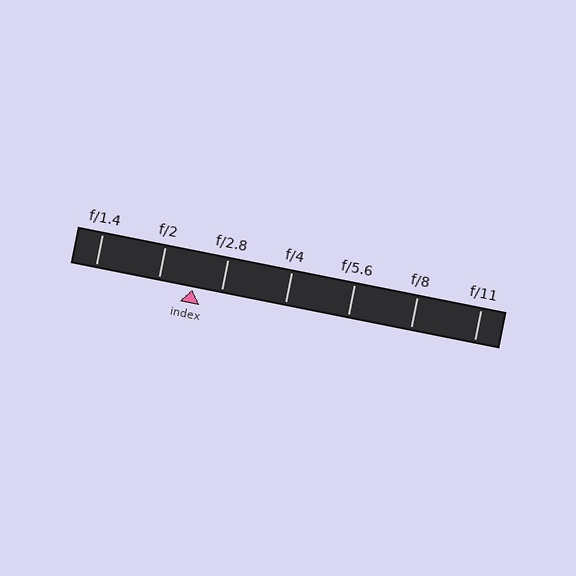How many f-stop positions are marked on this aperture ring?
There are 7 f-stop positions marked.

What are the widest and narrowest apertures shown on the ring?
The widest aperture shown is f/1.4 and the narrowest is f/11.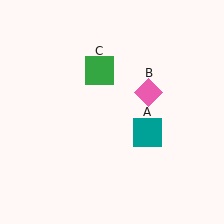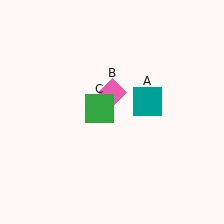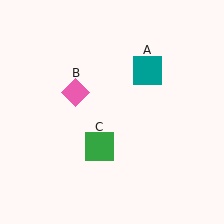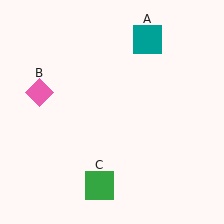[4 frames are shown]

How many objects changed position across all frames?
3 objects changed position: teal square (object A), pink diamond (object B), green square (object C).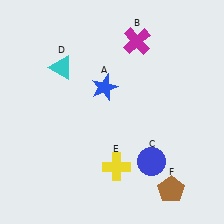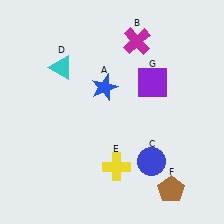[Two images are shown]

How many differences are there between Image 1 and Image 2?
There is 1 difference between the two images.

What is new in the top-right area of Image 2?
A purple square (G) was added in the top-right area of Image 2.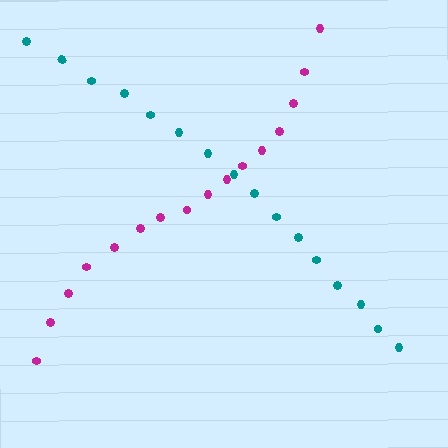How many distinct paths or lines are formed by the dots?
There are 2 distinct paths.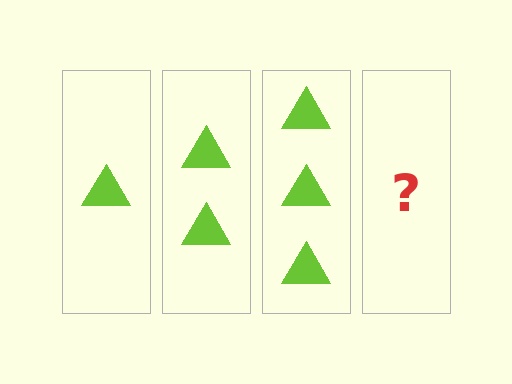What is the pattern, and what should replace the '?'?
The pattern is that each step adds one more triangle. The '?' should be 4 triangles.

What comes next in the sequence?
The next element should be 4 triangles.